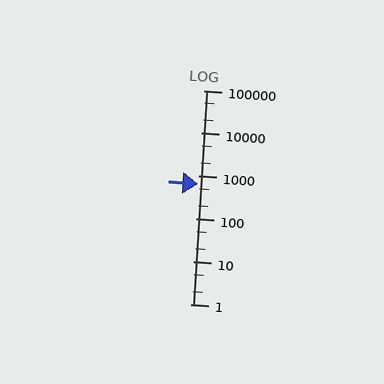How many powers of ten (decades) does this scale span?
The scale spans 5 decades, from 1 to 100000.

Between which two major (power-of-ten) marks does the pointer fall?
The pointer is between 100 and 1000.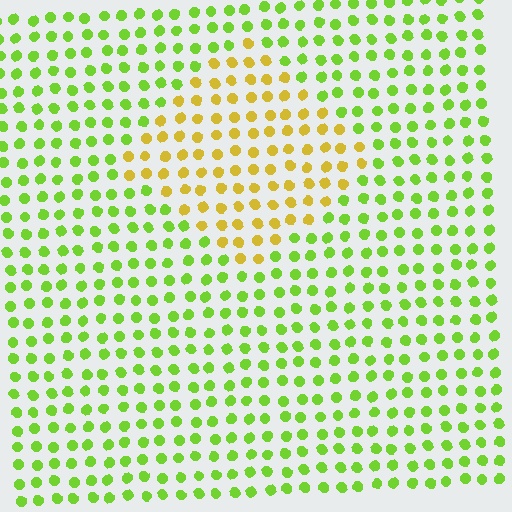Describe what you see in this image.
The image is filled with small lime elements in a uniform arrangement. A diamond-shaped region is visible where the elements are tinted to a slightly different hue, forming a subtle color boundary.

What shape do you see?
I see a diamond.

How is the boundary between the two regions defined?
The boundary is defined purely by a slight shift in hue (about 46 degrees). Spacing, size, and orientation are identical on both sides.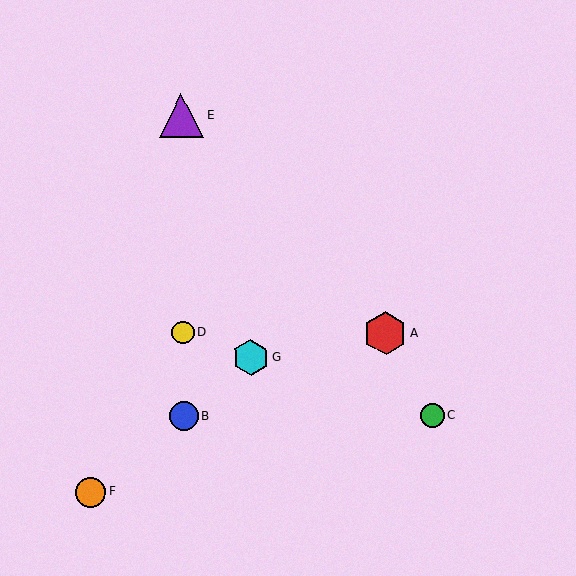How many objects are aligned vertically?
3 objects (B, D, E) are aligned vertically.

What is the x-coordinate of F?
Object F is at x≈90.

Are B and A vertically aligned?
No, B is at x≈184 and A is at x≈386.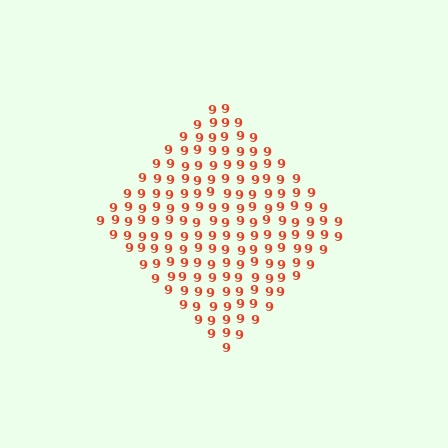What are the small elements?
The small elements are digit 9's.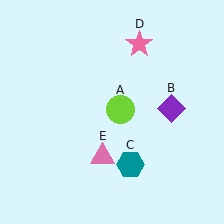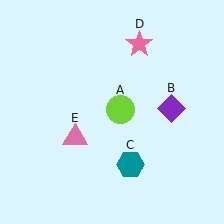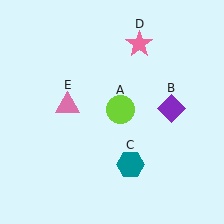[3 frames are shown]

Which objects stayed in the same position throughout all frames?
Lime circle (object A) and purple diamond (object B) and teal hexagon (object C) and pink star (object D) remained stationary.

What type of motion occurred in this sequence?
The pink triangle (object E) rotated clockwise around the center of the scene.